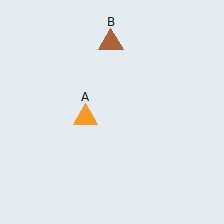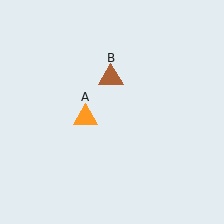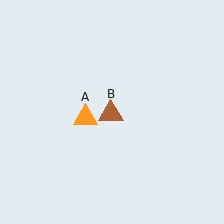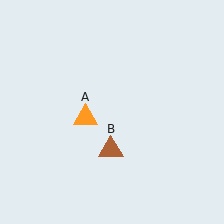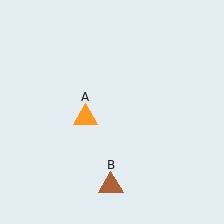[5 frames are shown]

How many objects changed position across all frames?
1 object changed position: brown triangle (object B).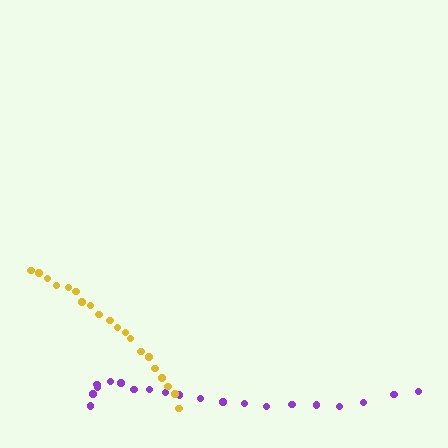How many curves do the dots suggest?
There are 2 distinct paths.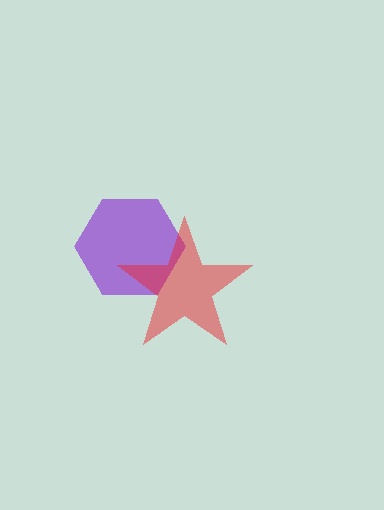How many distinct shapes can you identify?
There are 2 distinct shapes: a purple hexagon, a red star.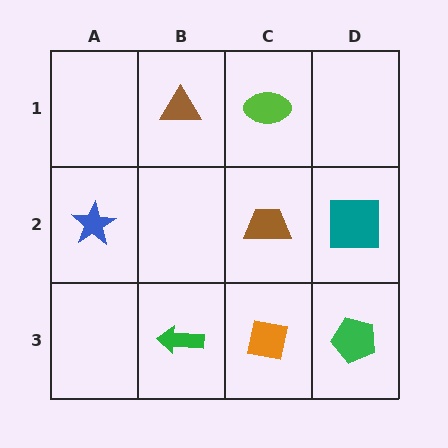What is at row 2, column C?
A brown trapezoid.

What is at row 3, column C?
An orange square.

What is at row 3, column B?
A green arrow.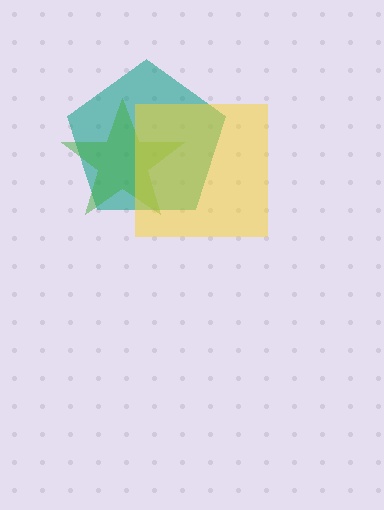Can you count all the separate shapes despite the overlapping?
Yes, there are 3 separate shapes.